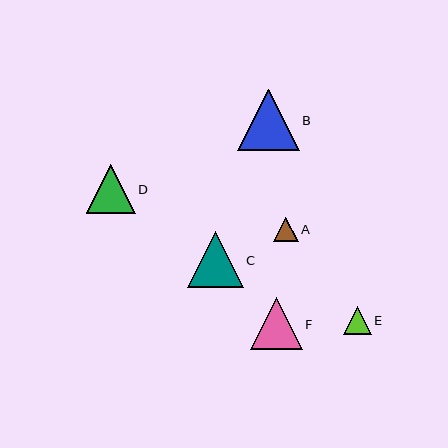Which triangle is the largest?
Triangle B is the largest with a size of approximately 61 pixels.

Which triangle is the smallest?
Triangle A is the smallest with a size of approximately 24 pixels.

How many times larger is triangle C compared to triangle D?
Triangle C is approximately 1.1 times the size of triangle D.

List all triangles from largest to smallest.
From largest to smallest: B, C, F, D, E, A.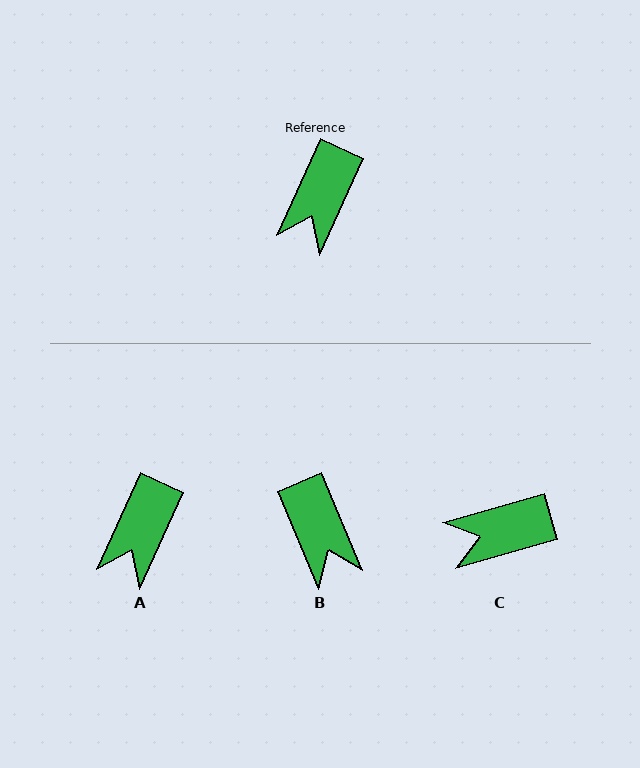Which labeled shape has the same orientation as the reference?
A.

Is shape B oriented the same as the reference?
No, it is off by about 47 degrees.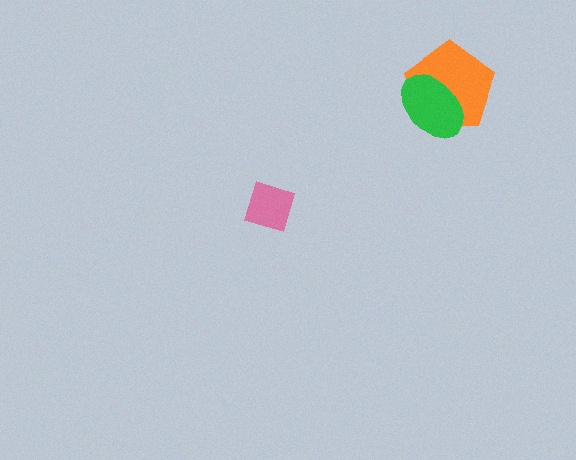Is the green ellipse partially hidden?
No, no other shape covers it.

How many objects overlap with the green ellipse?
1 object overlaps with the green ellipse.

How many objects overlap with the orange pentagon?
1 object overlaps with the orange pentagon.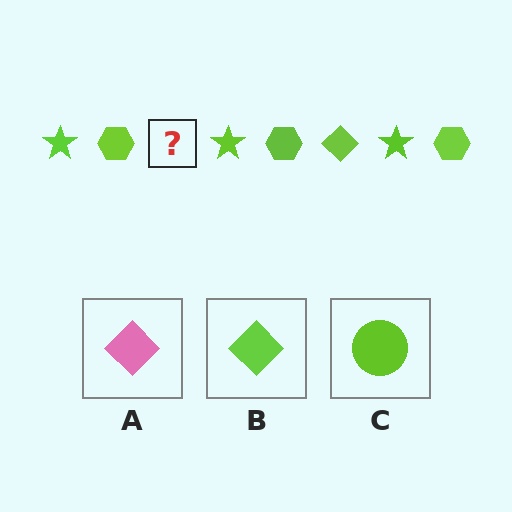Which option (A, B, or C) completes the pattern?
B.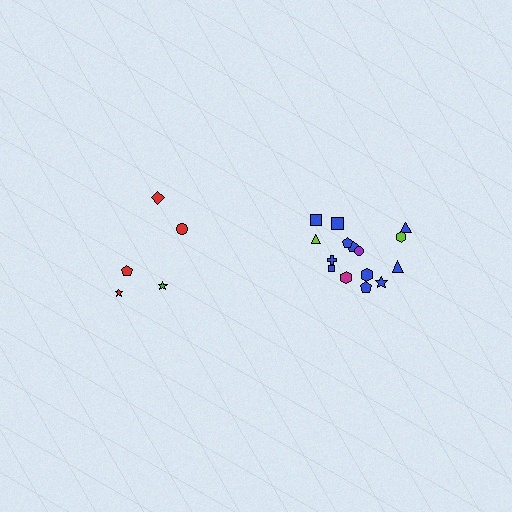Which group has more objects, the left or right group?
The right group.